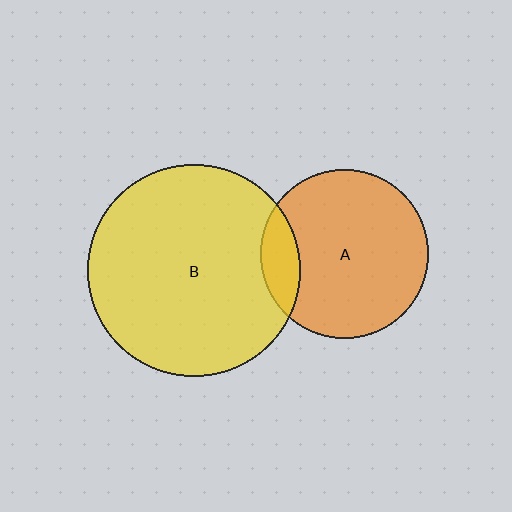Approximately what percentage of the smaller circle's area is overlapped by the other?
Approximately 15%.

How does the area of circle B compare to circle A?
Approximately 1.6 times.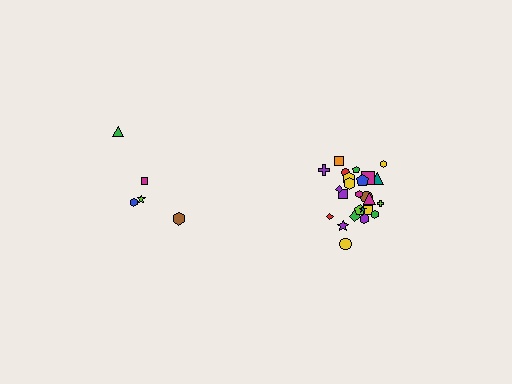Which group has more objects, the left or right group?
The right group.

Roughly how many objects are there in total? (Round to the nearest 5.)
Roughly 30 objects in total.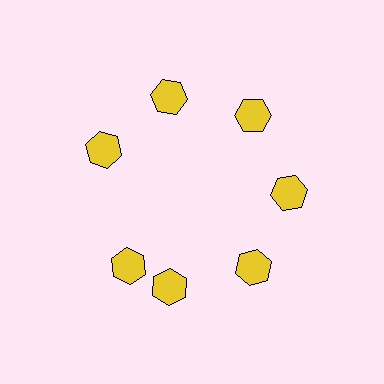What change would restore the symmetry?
The symmetry would be restored by rotating it back into even spacing with its neighbors so that all 7 hexagons sit at equal angles and equal distance from the center.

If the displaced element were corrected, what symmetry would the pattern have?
It would have 7-fold rotational symmetry — the pattern would map onto itself every 51 degrees.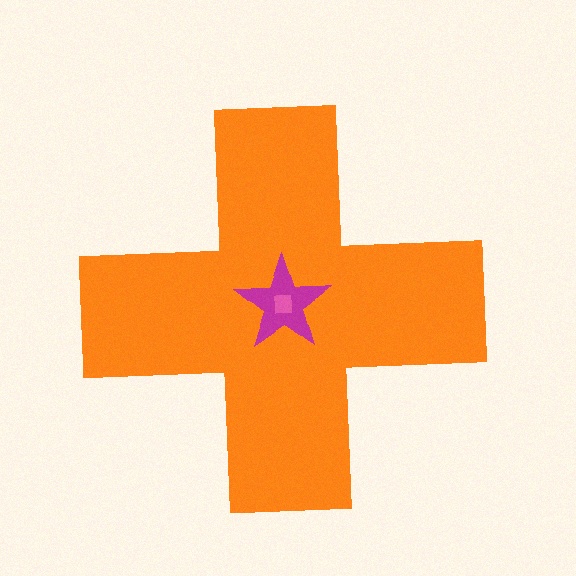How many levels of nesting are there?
3.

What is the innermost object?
The pink square.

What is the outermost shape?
The orange cross.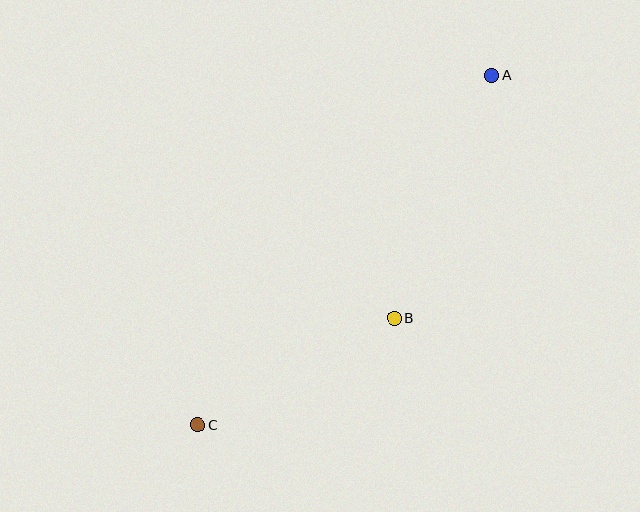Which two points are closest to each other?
Points B and C are closest to each other.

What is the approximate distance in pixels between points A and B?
The distance between A and B is approximately 262 pixels.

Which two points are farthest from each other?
Points A and C are farthest from each other.